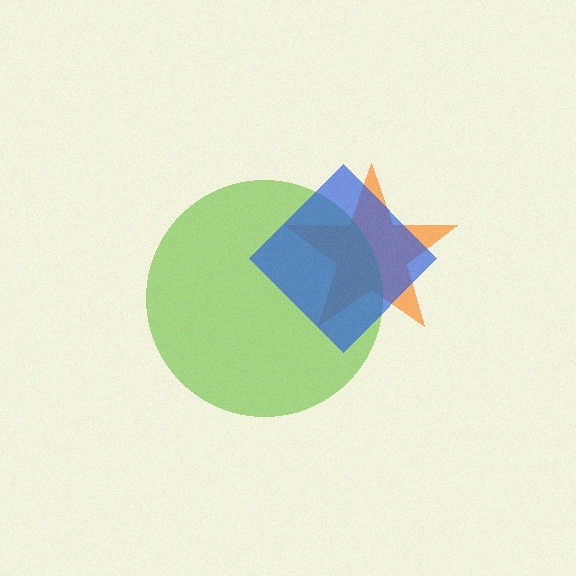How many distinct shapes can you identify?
There are 3 distinct shapes: an orange star, a lime circle, a blue diamond.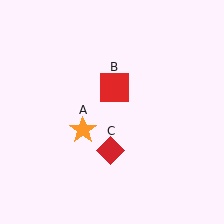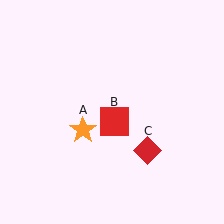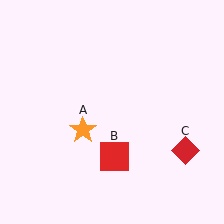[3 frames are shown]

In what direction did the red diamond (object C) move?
The red diamond (object C) moved right.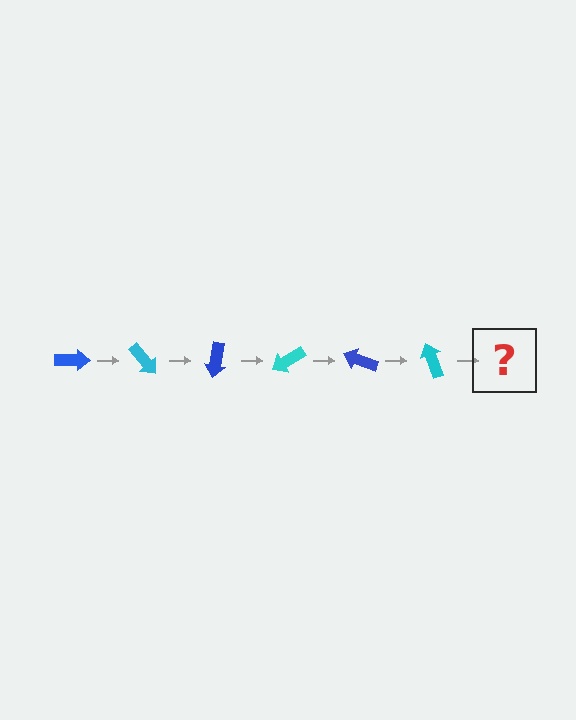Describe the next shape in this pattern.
It should be a blue arrow, rotated 300 degrees from the start.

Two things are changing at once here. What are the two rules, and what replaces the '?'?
The two rules are that it rotates 50 degrees each step and the color cycles through blue and cyan. The '?' should be a blue arrow, rotated 300 degrees from the start.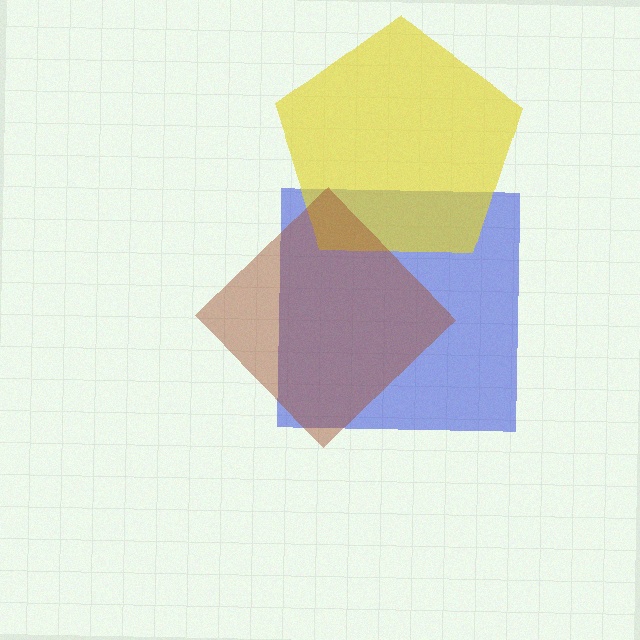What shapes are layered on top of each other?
The layered shapes are: a blue square, a yellow pentagon, a brown diamond.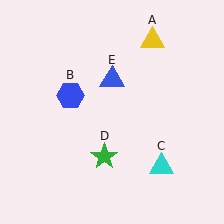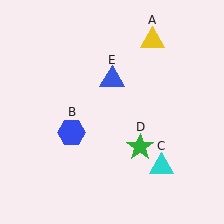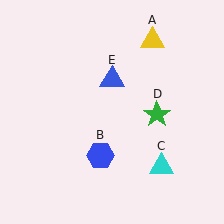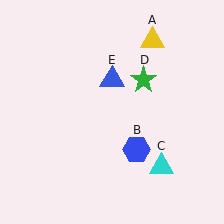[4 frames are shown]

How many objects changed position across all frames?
2 objects changed position: blue hexagon (object B), green star (object D).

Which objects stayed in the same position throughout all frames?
Yellow triangle (object A) and cyan triangle (object C) and blue triangle (object E) remained stationary.